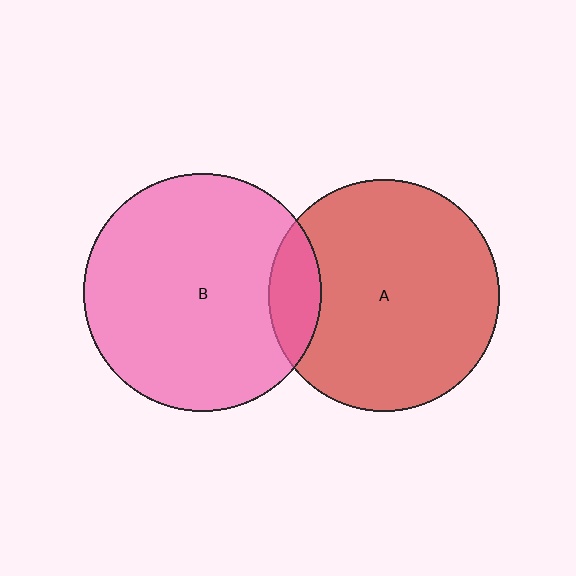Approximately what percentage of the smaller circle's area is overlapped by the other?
Approximately 15%.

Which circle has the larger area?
Circle B (pink).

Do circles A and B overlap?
Yes.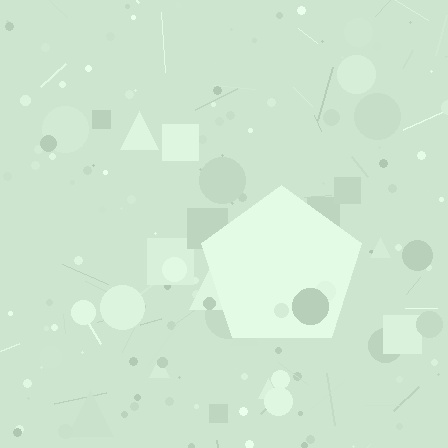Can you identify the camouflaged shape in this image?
The camouflaged shape is a pentagon.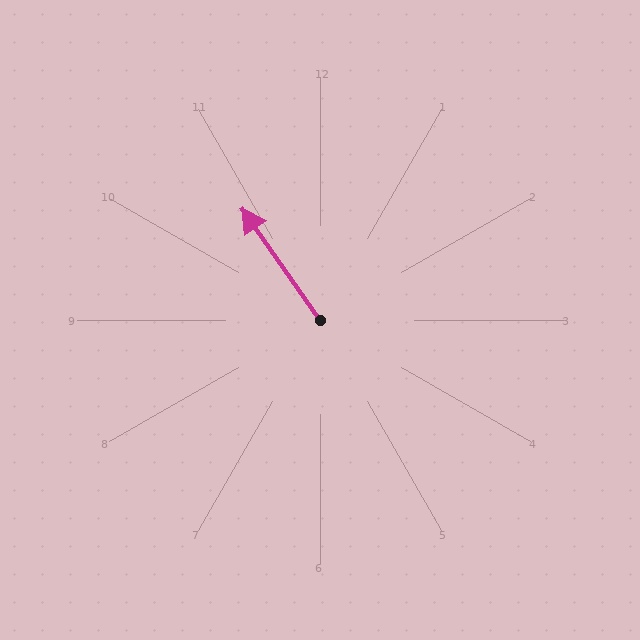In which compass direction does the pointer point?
Northwest.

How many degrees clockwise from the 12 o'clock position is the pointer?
Approximately 325 degrees.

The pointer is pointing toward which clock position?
Roughly 11 o'clock.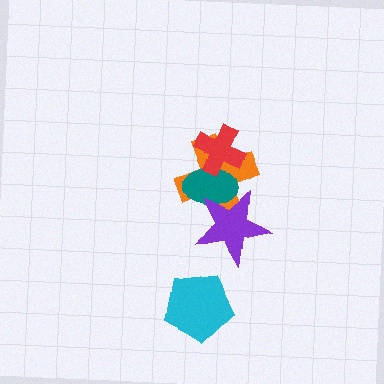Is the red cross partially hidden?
No, no other shape covers it.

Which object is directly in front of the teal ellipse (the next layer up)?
The purple star is directly in front of the teal ellipse.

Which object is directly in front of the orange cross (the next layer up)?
The teal ellipse is directly in front of the orange cross.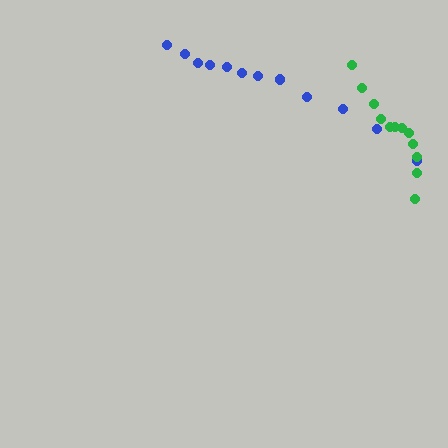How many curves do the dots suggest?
There are 2 distinct paths.